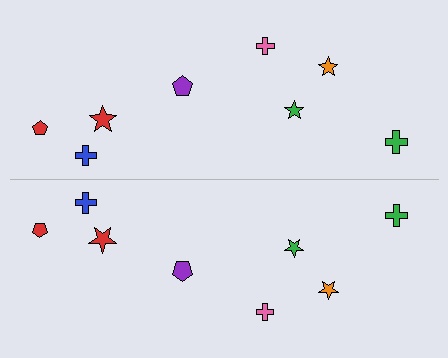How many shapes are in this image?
There are 16 shapes in this image.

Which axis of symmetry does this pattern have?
The pattern has a horizontal axis of symmetry running through the center of the image.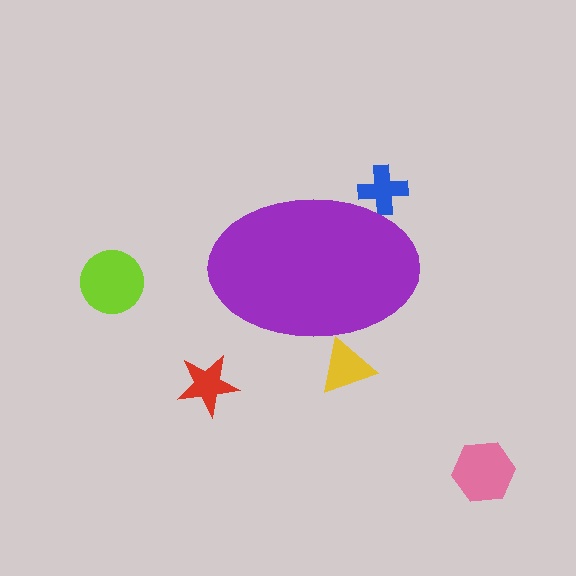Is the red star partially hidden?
No, the red star is fully visible.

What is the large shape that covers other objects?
A purple ellipse.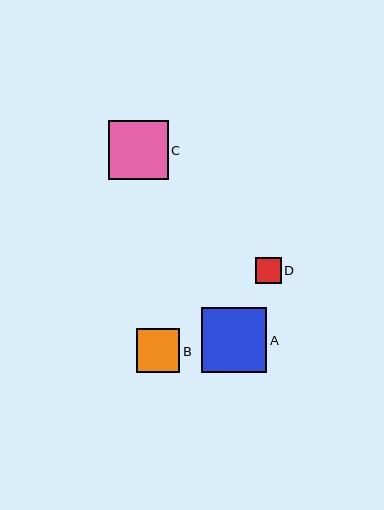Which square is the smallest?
Square D is the smallest with a size of approximately 25 pixels.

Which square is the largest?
Square A is the largest with a size of approximately 66 pixels.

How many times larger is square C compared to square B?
Square C is approximately 1.4 times the size of square B.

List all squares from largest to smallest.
From largest to smallest: A, C, B, D.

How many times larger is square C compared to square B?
Square C is approximately 1.4 times the size of square B.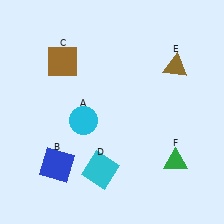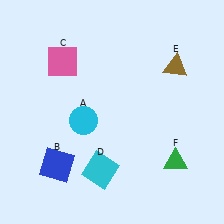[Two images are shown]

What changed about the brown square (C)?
In Image 1, C is brown. In Image 2, it changed to pink.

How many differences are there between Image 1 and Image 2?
There is 1 difference between the two images.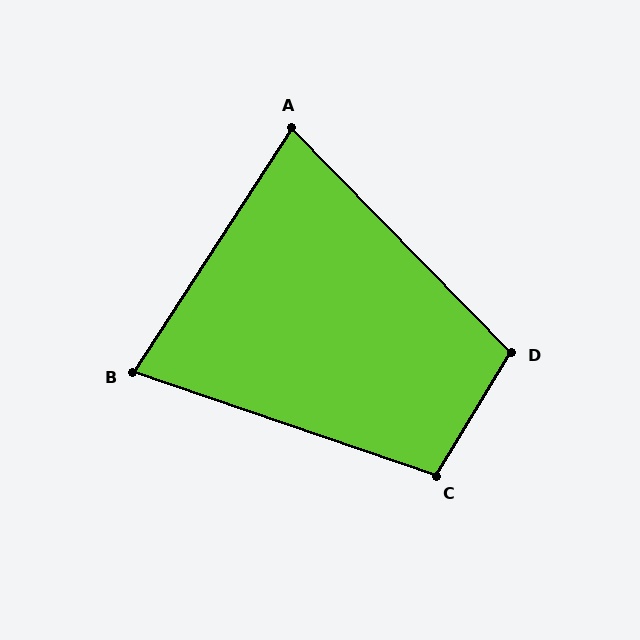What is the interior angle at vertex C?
Approximately 103 degrees (obtuse).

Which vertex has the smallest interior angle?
B, at approximately 76 degrees.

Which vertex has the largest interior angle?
D, at approximately 104 degrees.